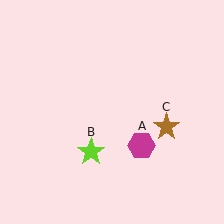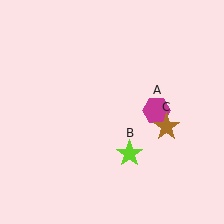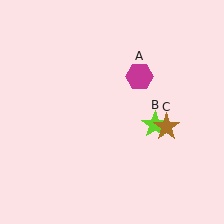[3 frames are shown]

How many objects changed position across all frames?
2 objects changed position: magenta hexagon (object A), lime star (object B).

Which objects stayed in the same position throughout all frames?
Brown star (object C) remained stationary.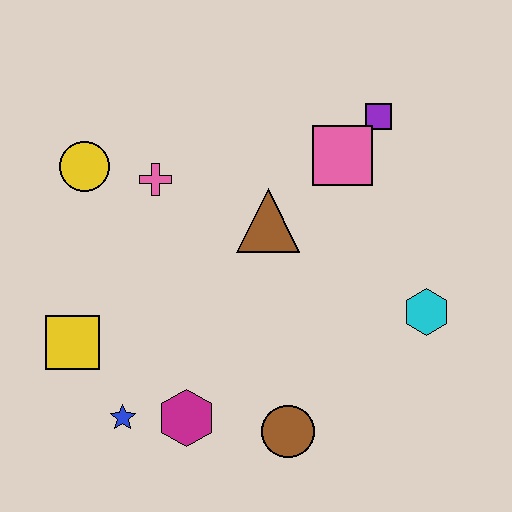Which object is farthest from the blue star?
The purple square is farthest from the blue star.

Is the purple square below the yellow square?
No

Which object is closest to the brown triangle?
The pink square is closest to the brown triangle.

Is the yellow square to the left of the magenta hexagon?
Yes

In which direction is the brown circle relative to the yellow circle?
The brown circle is below the yellow circle.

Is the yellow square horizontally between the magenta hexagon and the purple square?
No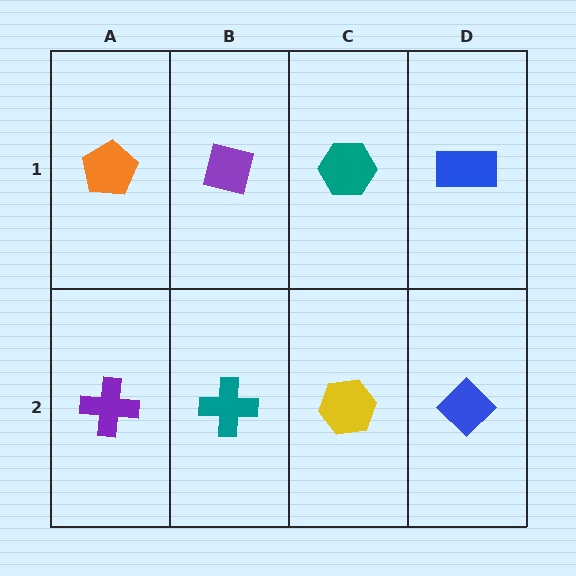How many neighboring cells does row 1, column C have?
3.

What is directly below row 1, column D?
A blue diamond.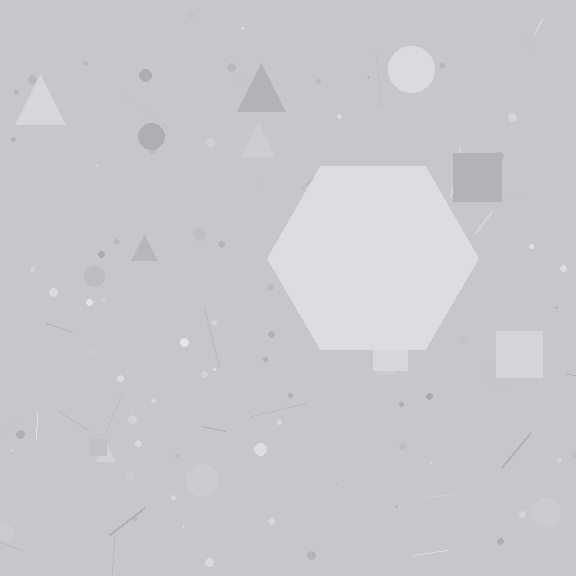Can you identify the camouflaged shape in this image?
The camouflaged shape is a hexagon.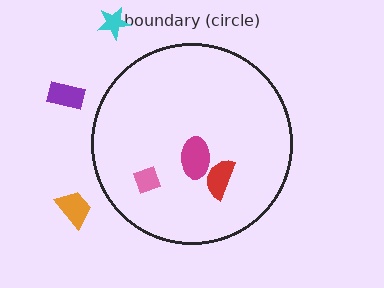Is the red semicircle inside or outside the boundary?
Inside.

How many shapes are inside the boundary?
3 inside, 3 outside.